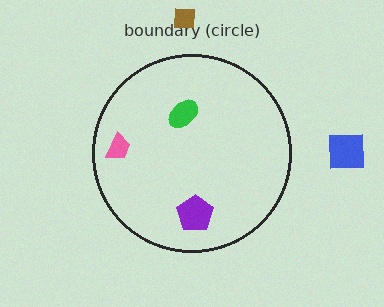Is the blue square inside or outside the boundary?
Outside.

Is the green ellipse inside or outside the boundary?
Inside.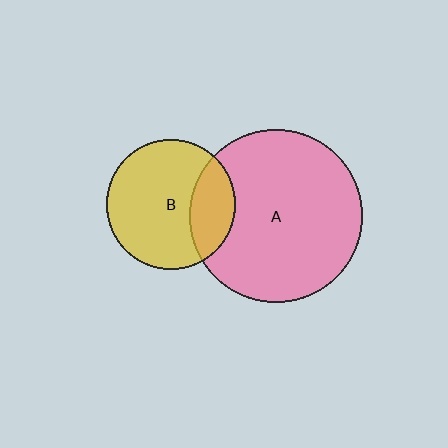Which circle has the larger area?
Circle A (pink).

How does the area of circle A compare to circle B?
Approximately 1.8 times.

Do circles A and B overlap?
Yes.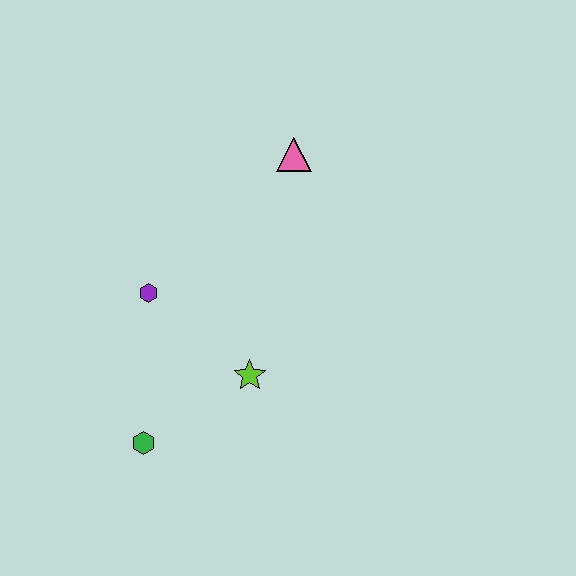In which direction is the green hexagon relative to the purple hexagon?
The green hexagon is below the purple hexagon.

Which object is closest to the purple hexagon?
The lime star is closest to the purple hexagon.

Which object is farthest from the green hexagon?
The pink triangle is farthest from the green hexagon.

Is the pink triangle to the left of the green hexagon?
No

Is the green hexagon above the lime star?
No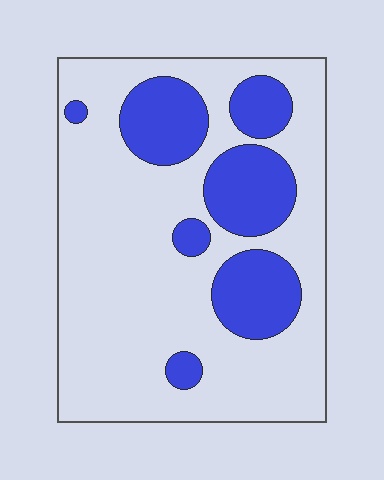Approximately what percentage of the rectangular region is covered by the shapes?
Approximately 25%.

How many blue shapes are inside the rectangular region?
7.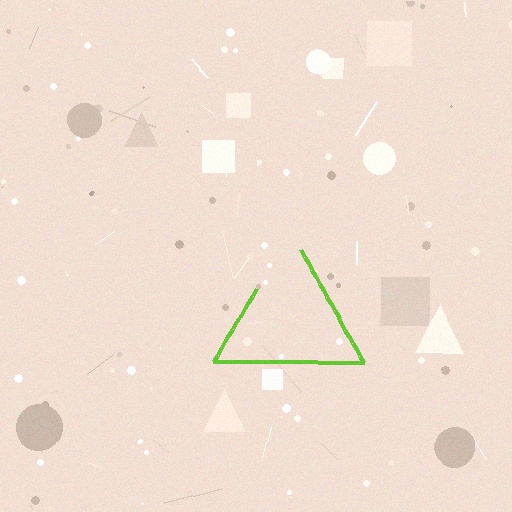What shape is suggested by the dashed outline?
The dashed outline suggests a triangle.